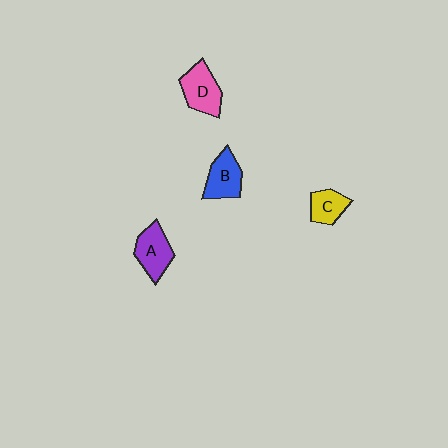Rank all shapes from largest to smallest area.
From largest to smallest: D (pink), A (purple), B (blue), C (yellow).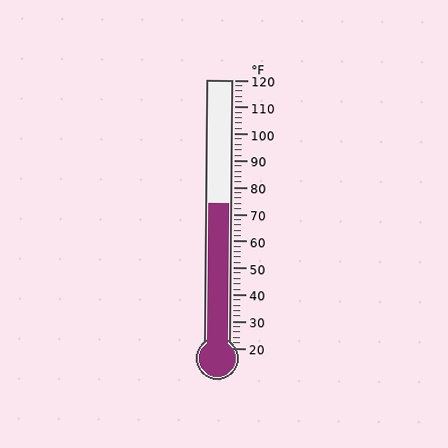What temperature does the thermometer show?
The thermometer shows approximately 74°F.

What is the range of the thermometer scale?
The thermometer scale ranges from 20°F to 120°F.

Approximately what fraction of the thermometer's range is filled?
The thermometer is filled to approximately 55% of its range.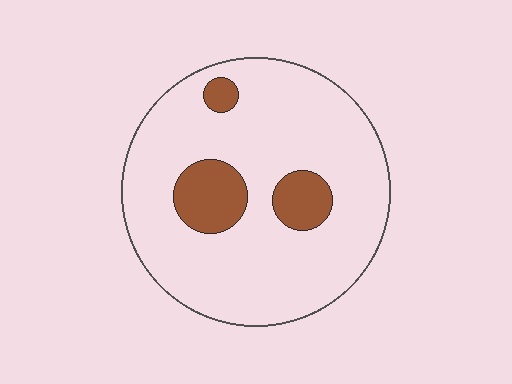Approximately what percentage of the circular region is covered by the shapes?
Approximately 15%.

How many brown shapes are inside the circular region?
3.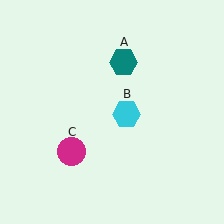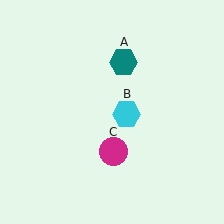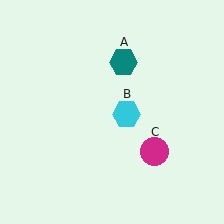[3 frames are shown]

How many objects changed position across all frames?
1 object changed position: magenta circle (object C).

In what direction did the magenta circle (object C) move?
The magenta circle (object C) moved right.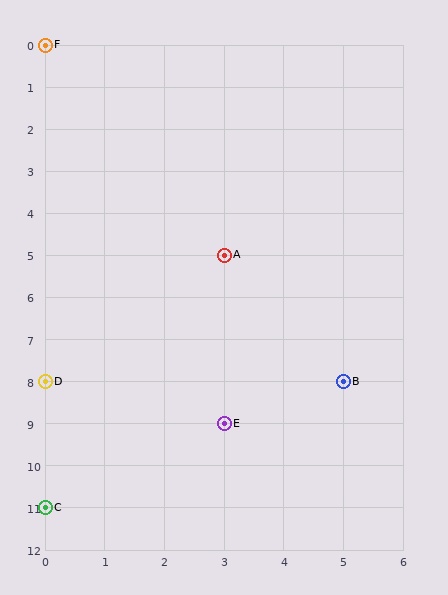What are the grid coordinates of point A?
Point A is at grid coordinates (3, 5).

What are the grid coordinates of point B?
Point B is at grid coordinates (5, 8).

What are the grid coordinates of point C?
Point C is at grid coordinates (0, 11).